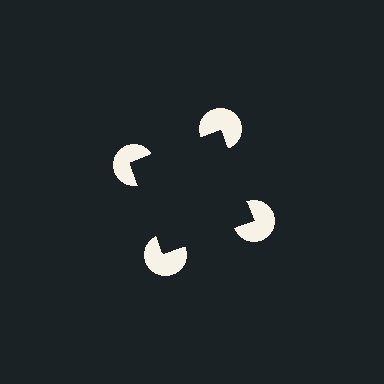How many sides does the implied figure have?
4 sides.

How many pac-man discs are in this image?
There are 4 — one at each vertex of the illusory square.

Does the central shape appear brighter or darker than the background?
It typically appears slightly darker than the background, even though no actual brightness change is drawn.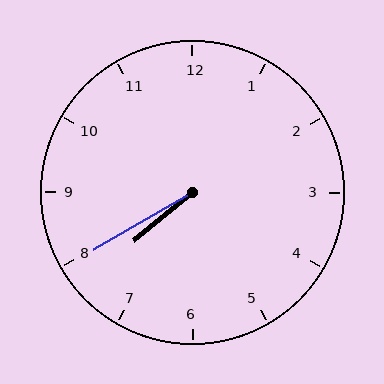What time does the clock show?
7:40.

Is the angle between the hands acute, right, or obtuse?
It is acute.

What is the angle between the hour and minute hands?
Approximately 10 degrees.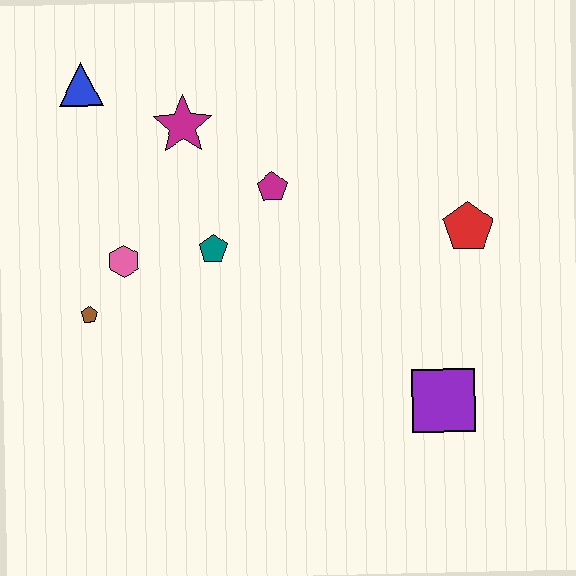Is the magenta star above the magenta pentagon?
Yes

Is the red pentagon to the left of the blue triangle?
No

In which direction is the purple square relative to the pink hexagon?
The purple square is to the right of the pink hexagon.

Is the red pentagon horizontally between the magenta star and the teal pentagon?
No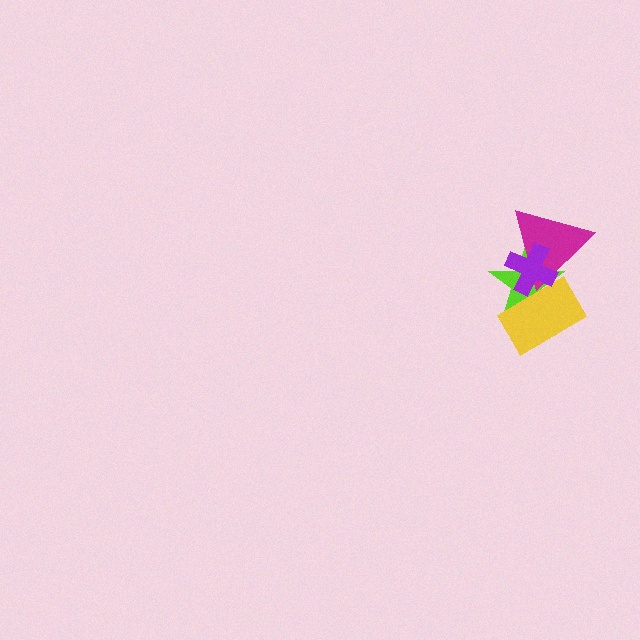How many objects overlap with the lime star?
3 objects overlap with the lime star.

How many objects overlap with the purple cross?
3 objects overlap with the purple cross.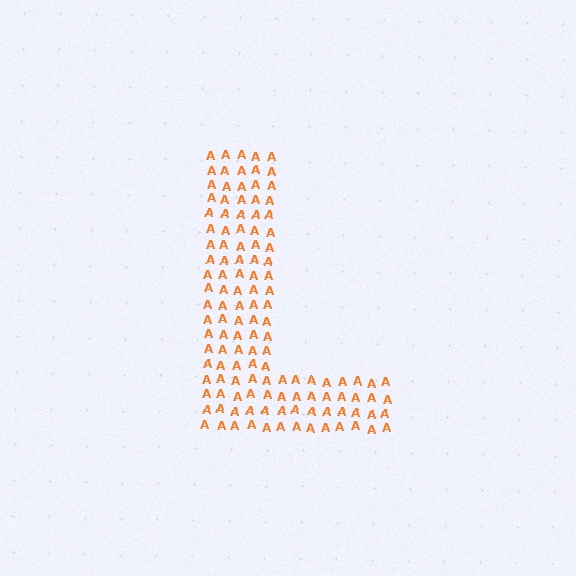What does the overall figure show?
The overall figure shows the letter L.